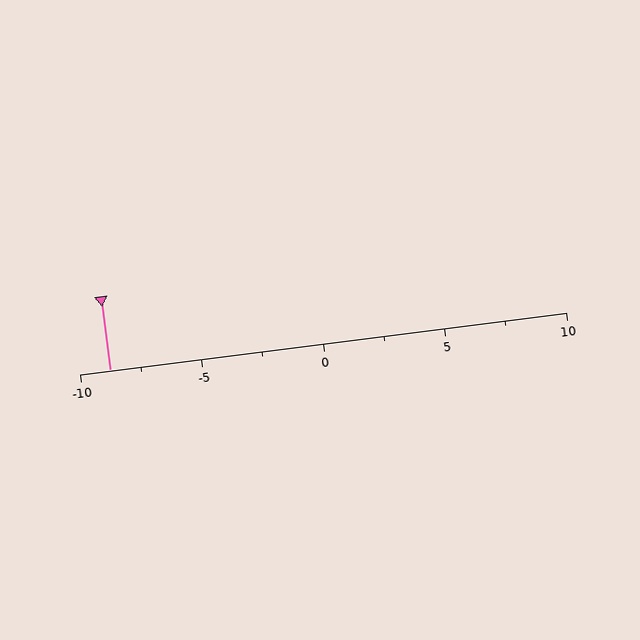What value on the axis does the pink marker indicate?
The marker indicates approximately -8.8.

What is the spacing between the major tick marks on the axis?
The major ticks are spaced 5 apart.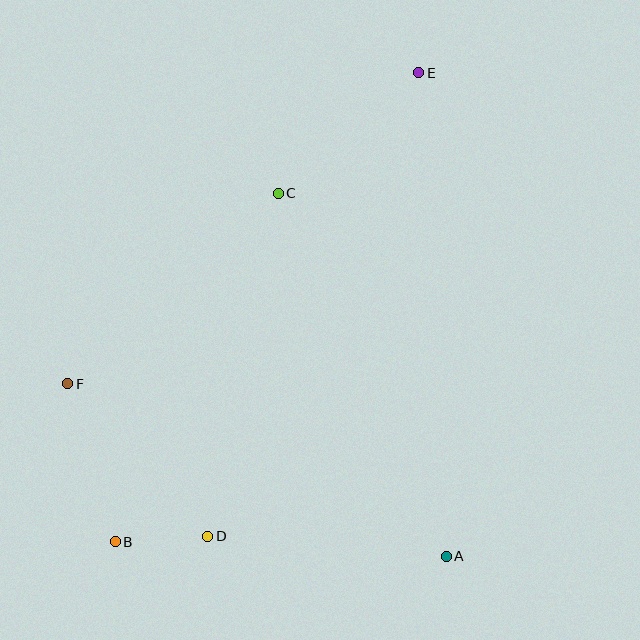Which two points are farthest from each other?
Points B and E are farthest from each other.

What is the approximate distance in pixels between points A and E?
The distance between A and E is approximately 484 pixels.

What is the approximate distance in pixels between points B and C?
The distance between B and C is approximately 385 pixels.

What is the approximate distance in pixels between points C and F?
The distance between C and F is approximately 284 pixels.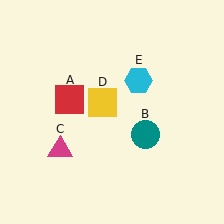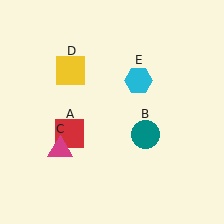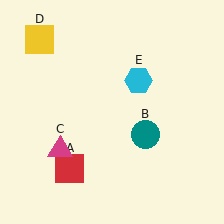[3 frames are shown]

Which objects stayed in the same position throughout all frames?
Teal circle (object B) and magenta triangle (object C) and cyan hexagon (object E) remained stationary.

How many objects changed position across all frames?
2 objects changed position: red square (object A), yellow square (object D).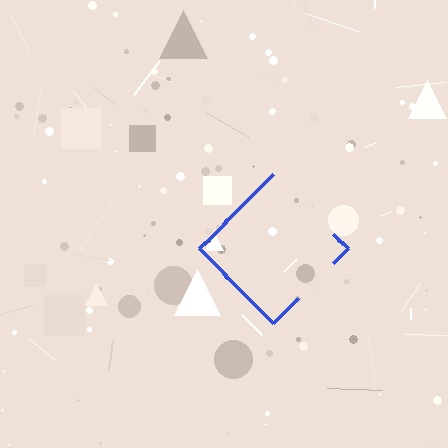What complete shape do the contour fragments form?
The contour fragments form a diamond.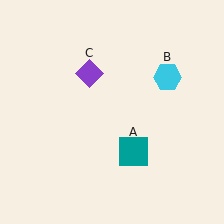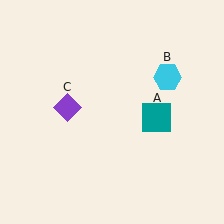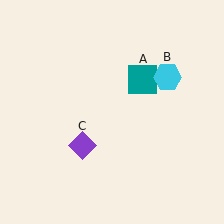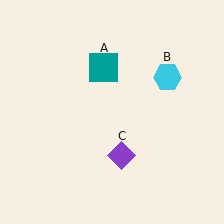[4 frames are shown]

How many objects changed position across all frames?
2 objects changed position: teal square (object A), purple diamond (object C).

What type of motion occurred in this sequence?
The teal square (object A), purple diamond (object C) rotated counterclockwise around the center of the scene.